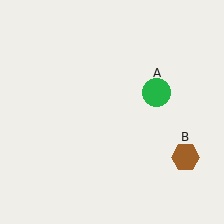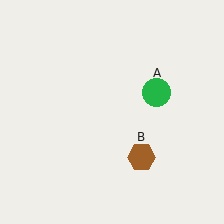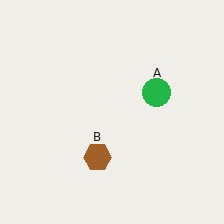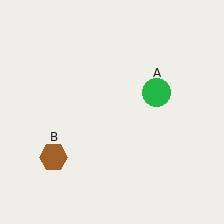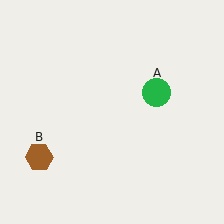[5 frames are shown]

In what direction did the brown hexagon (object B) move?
The brown hexagon (object B) moved left.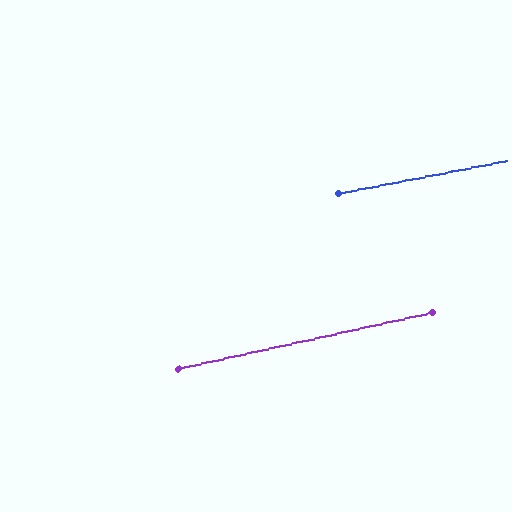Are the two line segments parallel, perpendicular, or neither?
Parallel — their directions differ by only 1.2°.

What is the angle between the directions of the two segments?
Approximately 1 degree.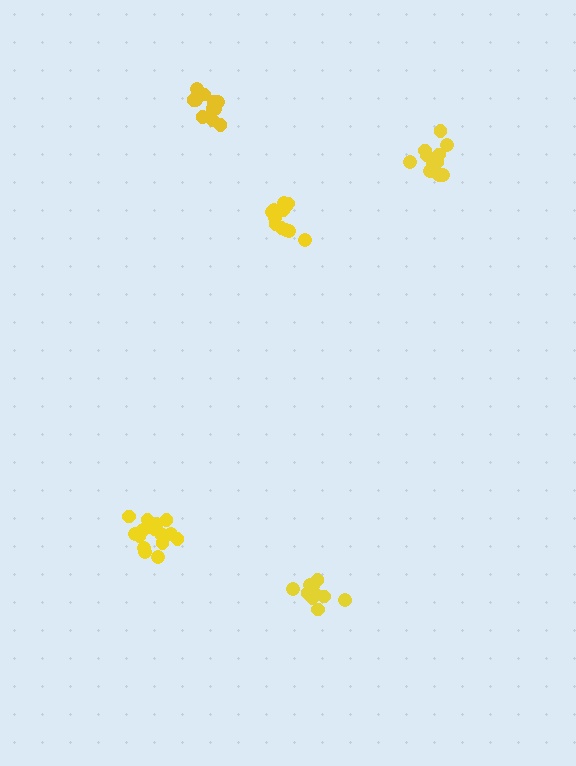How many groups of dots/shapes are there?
There are 5 groups.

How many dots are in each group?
Group 1: 14 dots, Group 2: 11 dots, Group 3: 16 dots, Group 4: 13 dots, Group 5: 10 dots (64 total).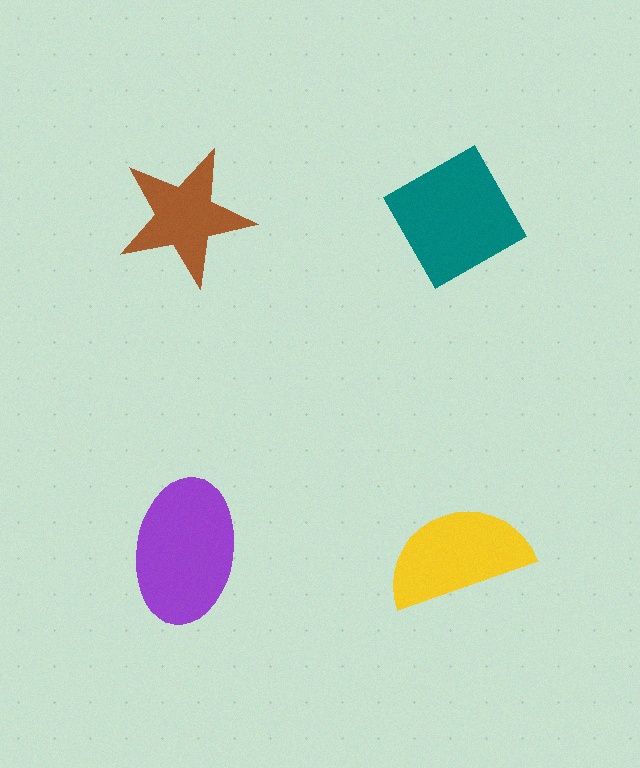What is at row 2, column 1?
A purple ellipse.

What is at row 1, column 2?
A teal diamond.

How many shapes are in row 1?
2 shapes.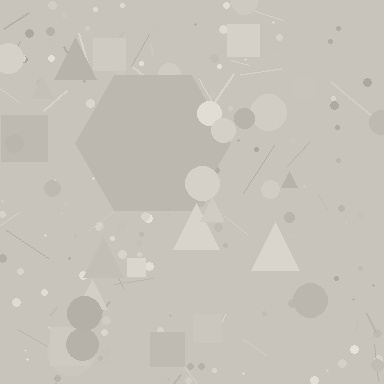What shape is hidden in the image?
A hexagon is hidden in the image.